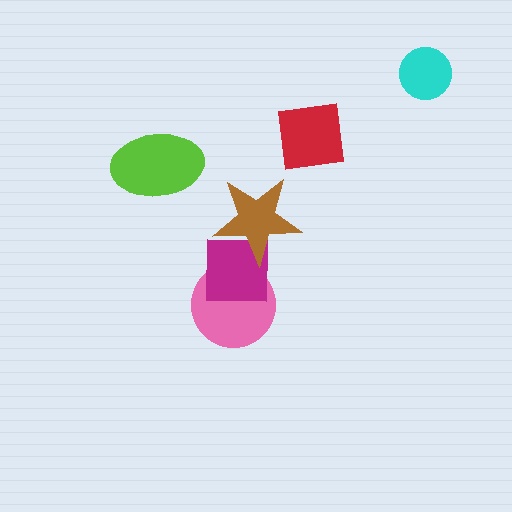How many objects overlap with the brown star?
1 object overlaps with the brown star.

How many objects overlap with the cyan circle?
0 objects overlap with the cyan circle.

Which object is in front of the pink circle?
The magenta square is in front of the pink circle.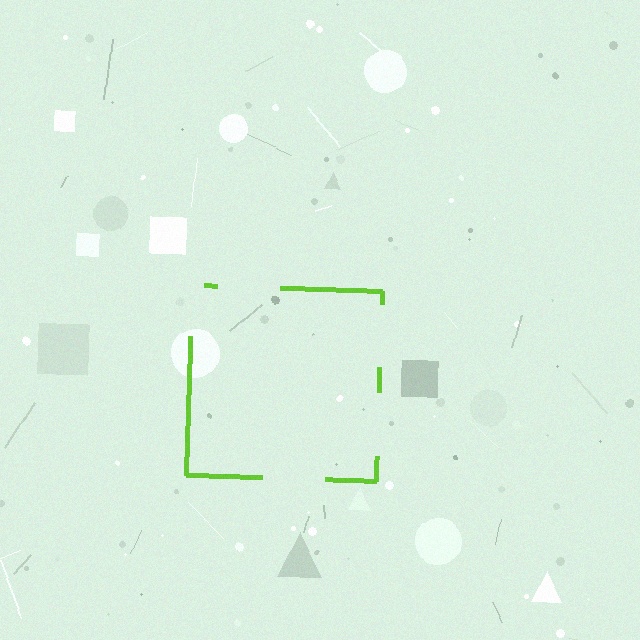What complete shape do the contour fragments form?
The contour fragments form a square.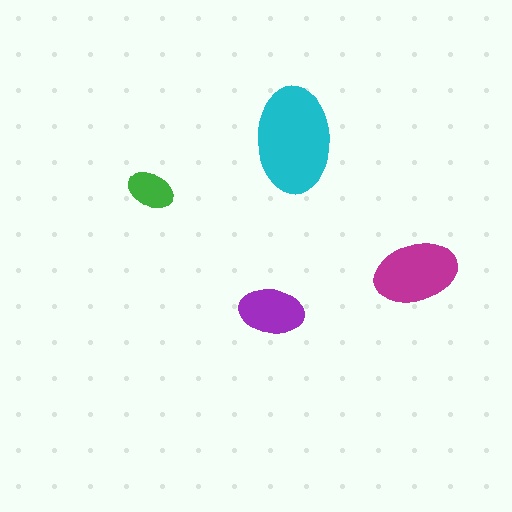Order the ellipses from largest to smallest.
the cyan one, the magenta one, the purple one, the green one.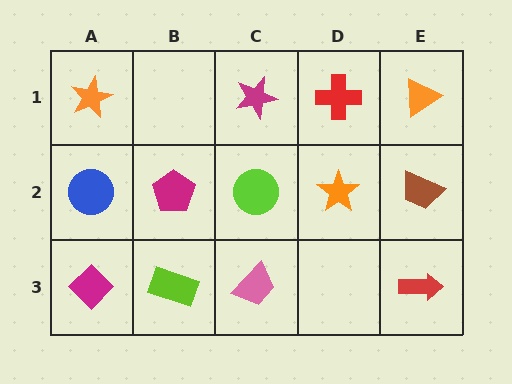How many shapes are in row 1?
4 shapes.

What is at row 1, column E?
An orange triangle.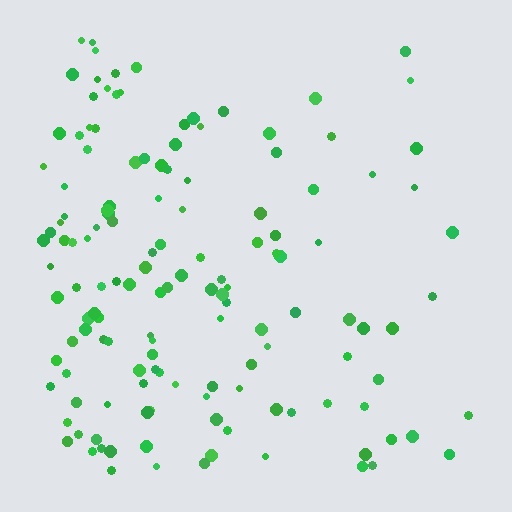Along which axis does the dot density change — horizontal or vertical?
Horizontal.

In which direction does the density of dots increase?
From right to left, with the left side densest.